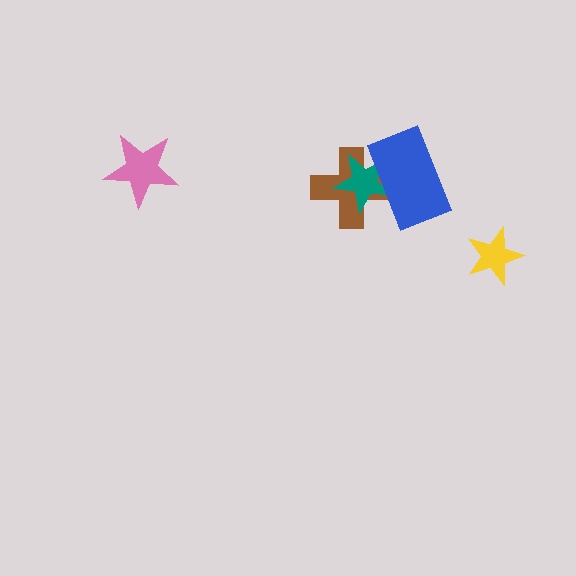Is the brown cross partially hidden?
Yes, it is partially covered by another shape.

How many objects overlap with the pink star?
0 objects overlap with the pink star.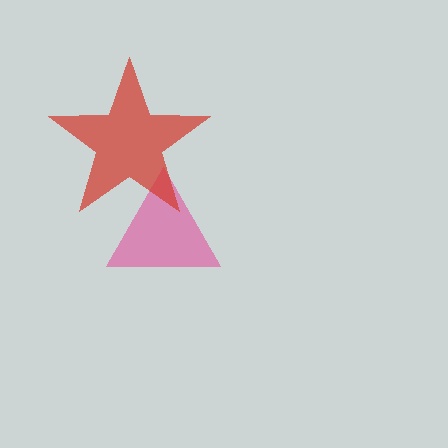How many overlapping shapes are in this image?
There are 2 overlapping shapes in the image.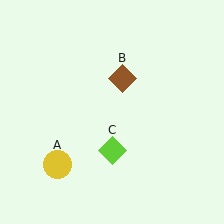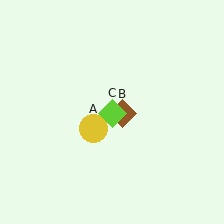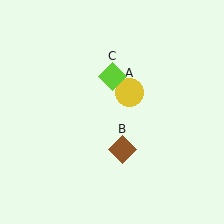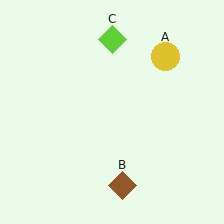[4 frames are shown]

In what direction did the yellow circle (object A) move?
The yellow circle (object A) moved up and to the right.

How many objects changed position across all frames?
3 objects changed position: yellow circle (object A), brown diamond (object B), lime diamond (object C).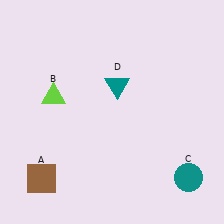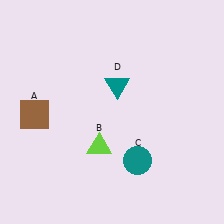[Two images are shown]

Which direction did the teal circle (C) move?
The teal circle (C) moved left.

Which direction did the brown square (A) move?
The brown square (A) moved up.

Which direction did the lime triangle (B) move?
The lime triangle (B) moved down.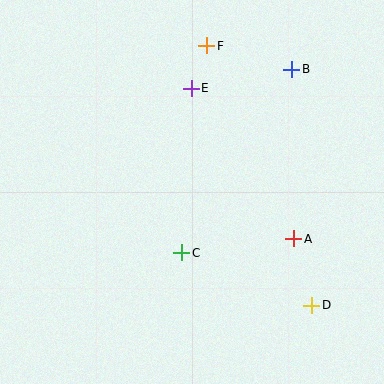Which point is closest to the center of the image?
Point C at (182, 253) is closest to the center.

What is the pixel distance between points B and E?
The distance between B and E is 102 pixels.